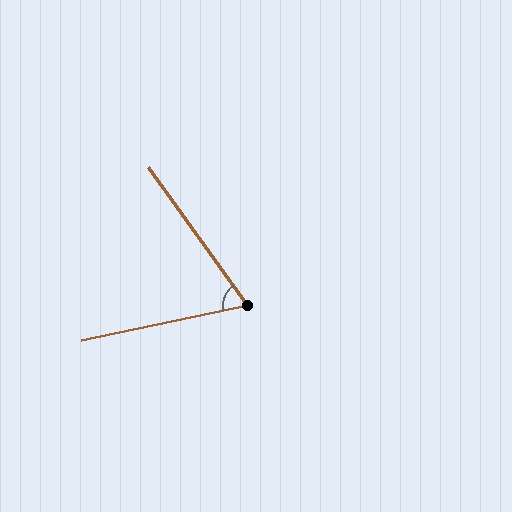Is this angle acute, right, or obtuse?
It is acute.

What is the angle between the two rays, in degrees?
Approximately 66 degrees.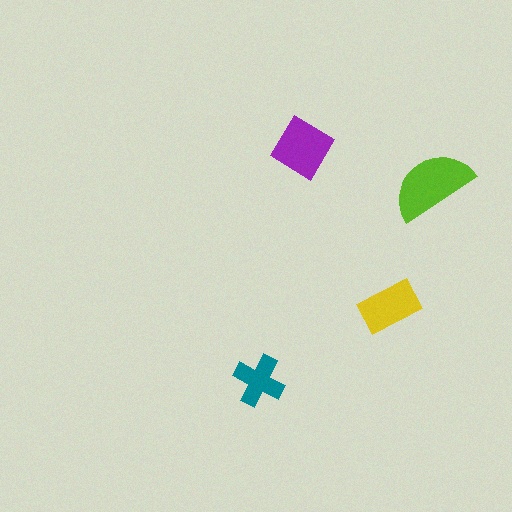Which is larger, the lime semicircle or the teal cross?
The lime semicircle.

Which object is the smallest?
The teal cross.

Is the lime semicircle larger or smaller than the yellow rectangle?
Larger.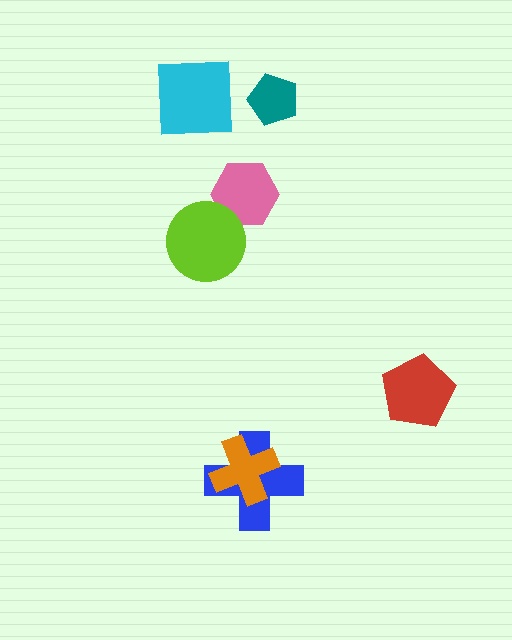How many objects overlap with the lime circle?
1 object overlaps with the lime circle.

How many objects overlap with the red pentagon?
0 objects overlap with the red pentagon.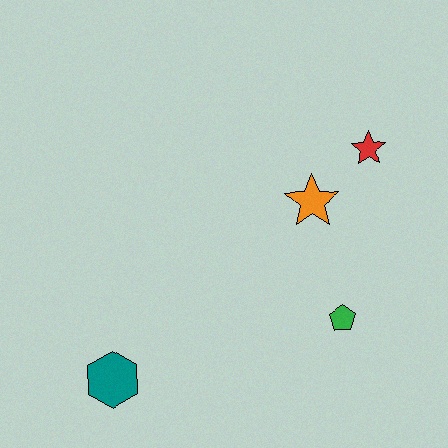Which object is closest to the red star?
The orange star is closest to the red star.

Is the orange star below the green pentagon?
No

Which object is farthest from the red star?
The teal hexagon is farthest from the red star.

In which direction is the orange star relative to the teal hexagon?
The orange star is to the right of the teal hexagon.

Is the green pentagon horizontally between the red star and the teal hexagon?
Yes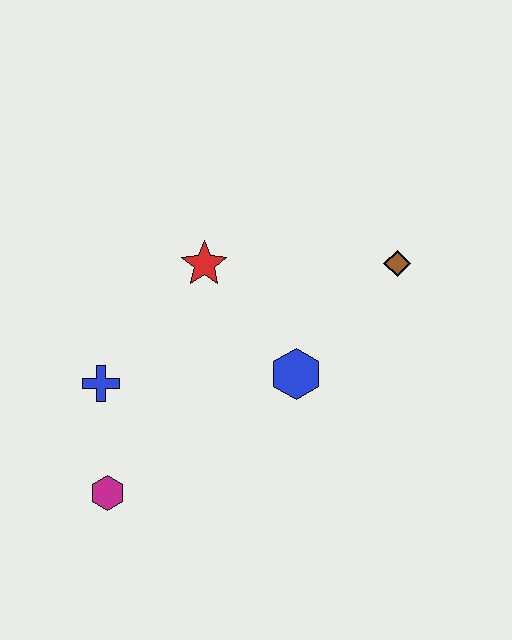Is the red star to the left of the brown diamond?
Yes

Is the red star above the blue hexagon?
Yes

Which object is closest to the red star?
The blue hexagon is closest to the red star.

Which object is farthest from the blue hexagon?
The magenta hexagon is farthest from the blue hexagon.